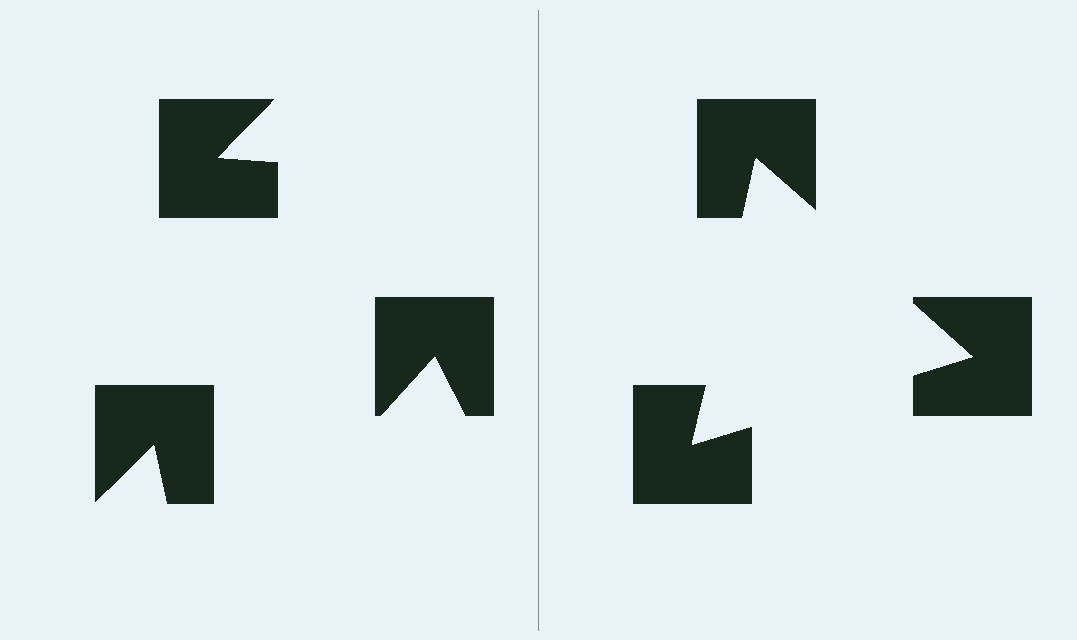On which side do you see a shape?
An illusory triangle appears on the right side. On the left side the wedge cuts are rotated, so no coherent shape forms.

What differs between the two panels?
The notched squares are positioned identically on both sides; only the wedge orientations differ. On the right they align to a triangle; on the left they are misaligned.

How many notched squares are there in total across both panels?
6 — 3 on each side.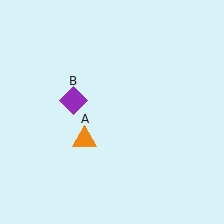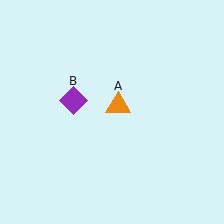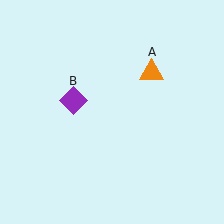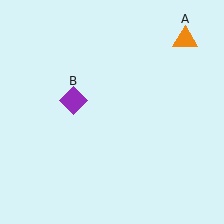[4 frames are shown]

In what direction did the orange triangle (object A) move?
The orange triangle (object A) moved up and to the right.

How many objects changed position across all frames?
1 object changed position: orange triangle (object A).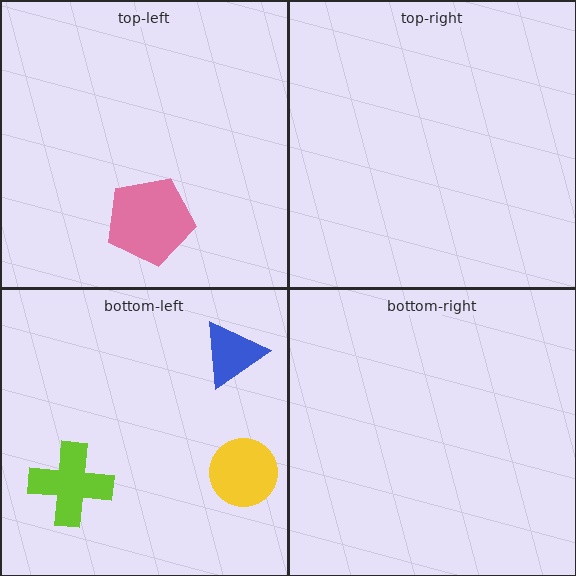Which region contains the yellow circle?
The bottom-left region.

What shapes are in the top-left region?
The pink pentagon.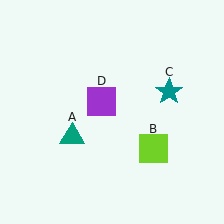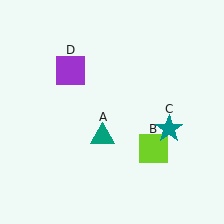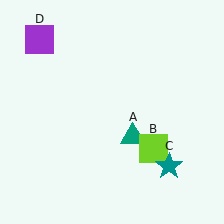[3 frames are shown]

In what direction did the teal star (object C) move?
The teal star (object C) moved down.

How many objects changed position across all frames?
3 objects changed position: teal triangle (object A), teal star (object C), purple square (object D).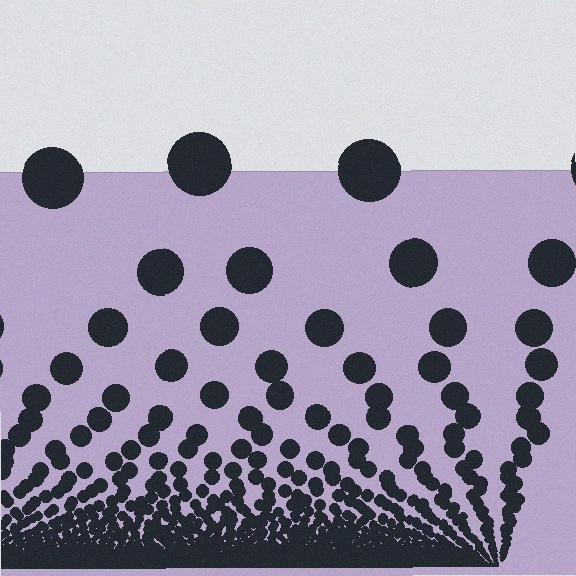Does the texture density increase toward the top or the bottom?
Density increases toward the bottom.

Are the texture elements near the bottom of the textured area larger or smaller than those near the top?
Smaller. The gradient is inverted — elements near the bottom are smaller and denser.